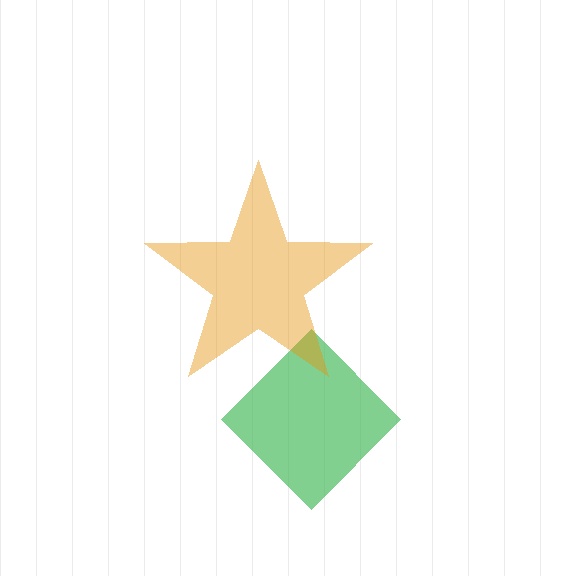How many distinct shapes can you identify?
There are 2 distinct shapes: a green diamond, an orange star.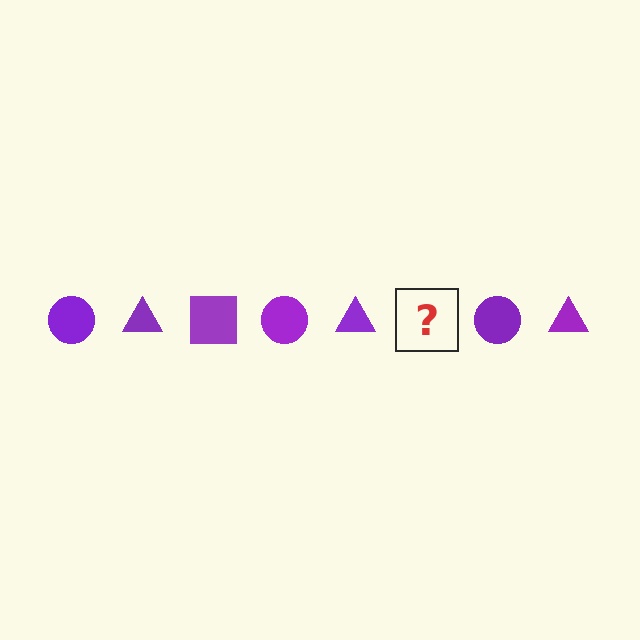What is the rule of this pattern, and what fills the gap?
The rule is that the pattern cycles through circle, triangle, square shapes in purple. The gap should be filled with a purple square.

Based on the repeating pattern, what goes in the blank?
The blank should be a purple square.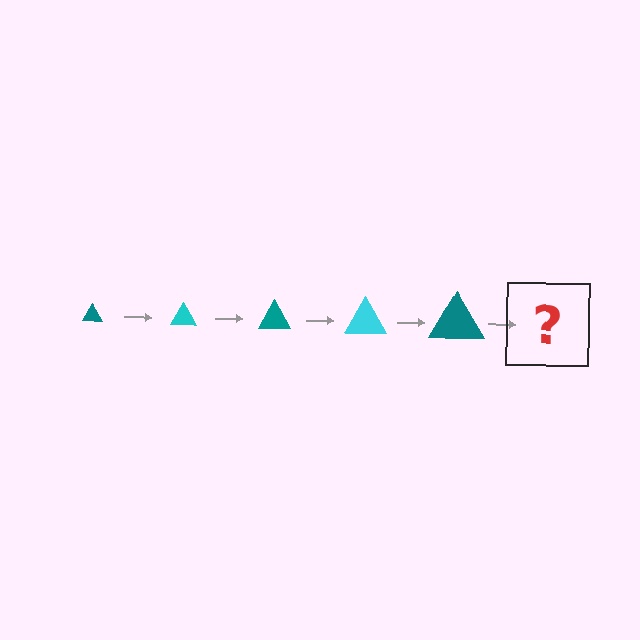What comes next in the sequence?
The next element should be a cyan triangle, larger than the previous one.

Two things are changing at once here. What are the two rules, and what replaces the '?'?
The two rules are that the triangle grows larger each step and the color cycles through teal and cyan. The '?' should be a cyan triangle, larger than the previous one.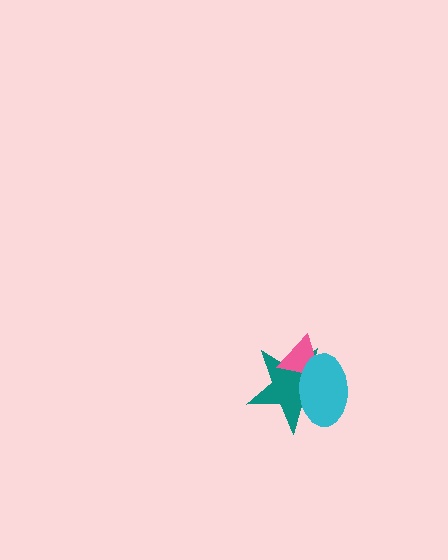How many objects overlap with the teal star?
2 objects overlap with the teal star.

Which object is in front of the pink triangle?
The cyan ellipse is in front of the pink triangle.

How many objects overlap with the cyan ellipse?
2 objects overlap with the cyan ellipse.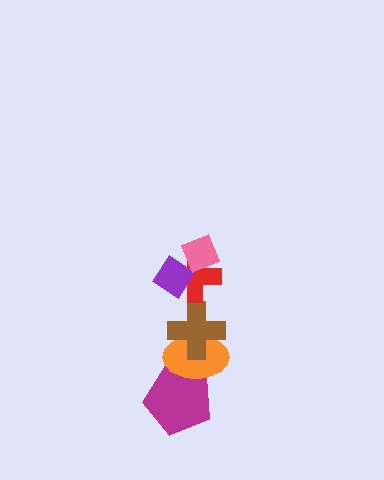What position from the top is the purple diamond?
The purple diamond is 2nd from the top.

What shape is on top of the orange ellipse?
The brown cross is on top of the orange ellipse.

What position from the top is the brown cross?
The brown cross is 4th from the top.